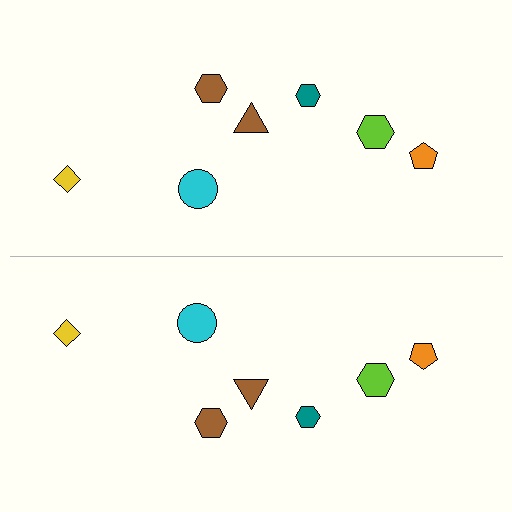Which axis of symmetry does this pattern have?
The pattern has a horizontal axis of symmetry running through the center of the image.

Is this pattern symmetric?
Yes, this pattern has bilateral (reflection) symmetry.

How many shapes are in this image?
There are 14 shapes in this image.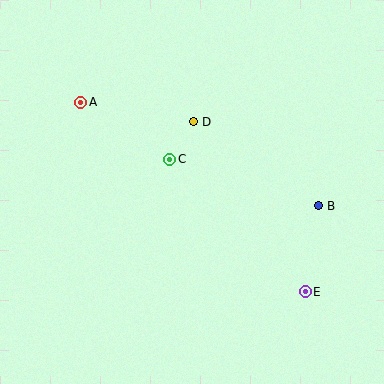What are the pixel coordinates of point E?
Point E is at (306, 292).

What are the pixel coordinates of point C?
Point C is at (170, 160).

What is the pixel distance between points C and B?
The distance between C and B is 156 pixels.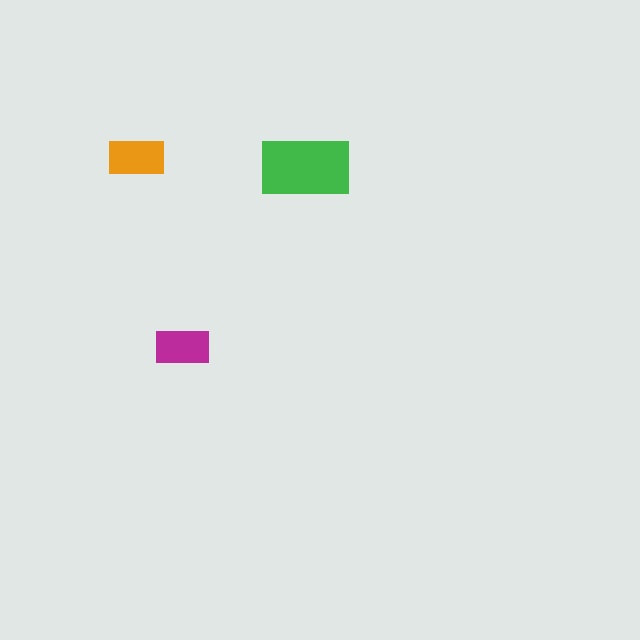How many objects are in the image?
There are 3 objects in the image.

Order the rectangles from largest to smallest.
the green one, the orange one, the magenta one.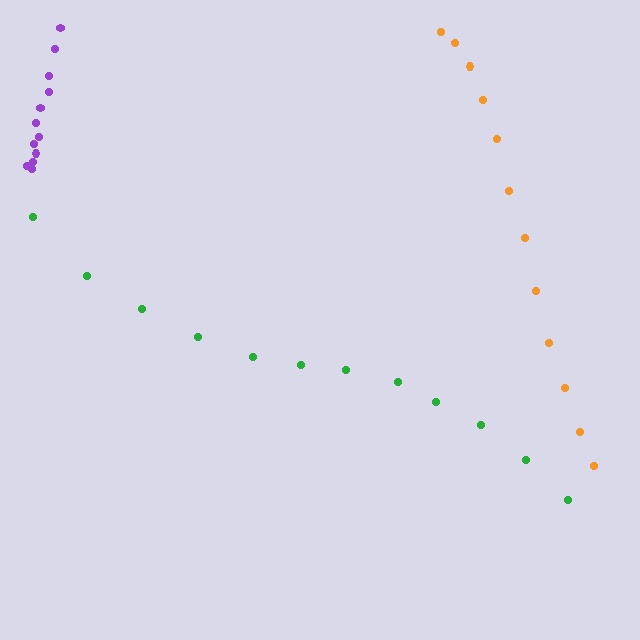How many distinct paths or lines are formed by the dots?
There are 3 distinct paths.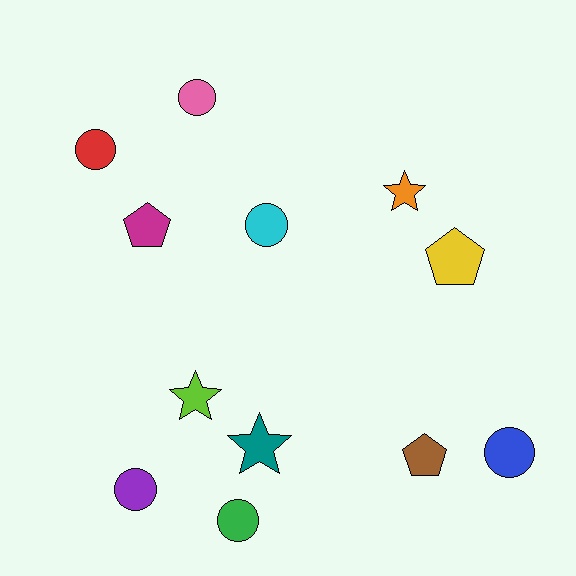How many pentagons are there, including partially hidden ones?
There are 3 pentagons.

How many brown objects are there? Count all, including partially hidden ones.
There is 1 brown object.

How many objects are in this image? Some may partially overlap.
There are 12 objects.